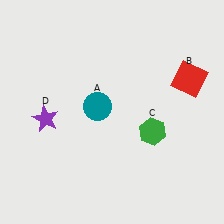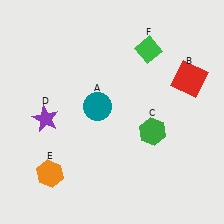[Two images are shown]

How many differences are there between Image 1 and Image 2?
There are 2 differences between the two images.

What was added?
An orange hexagon (E), a green diamond (F) were added in Image 2.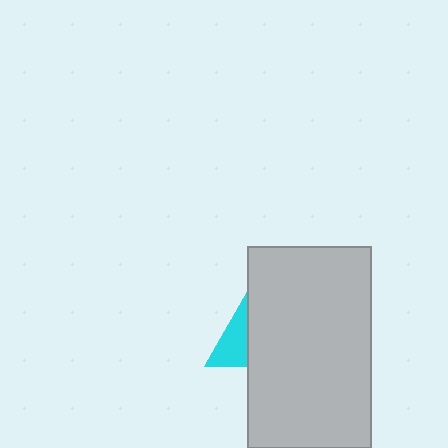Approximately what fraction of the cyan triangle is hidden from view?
Roughly 64% of the cyan triangle is hidden behind the light gray rectangle.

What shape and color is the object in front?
The object in front is a light gray rectangle.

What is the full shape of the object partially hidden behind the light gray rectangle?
The partially hidden object is a cyan triangle.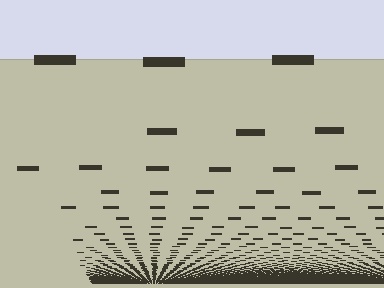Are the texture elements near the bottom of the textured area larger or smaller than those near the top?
Smaller. The gradient is inverted — elements near the bottom are smaller and denser.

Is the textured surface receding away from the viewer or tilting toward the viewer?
The surface appears to tilt toward the viewer. Texture elements get larger and sparser toward the top.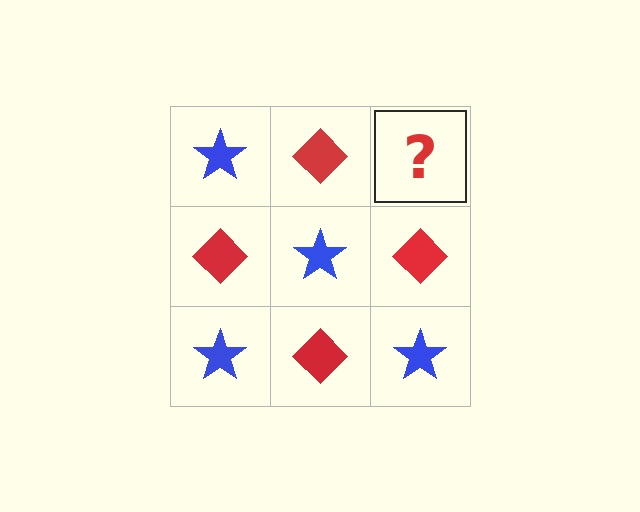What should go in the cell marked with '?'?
The missing cell should contain a blue star.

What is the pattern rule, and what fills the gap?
The rule is that it alternates blue star and red diamond in a checkerboard pattern. The gap should be filled with a blue star.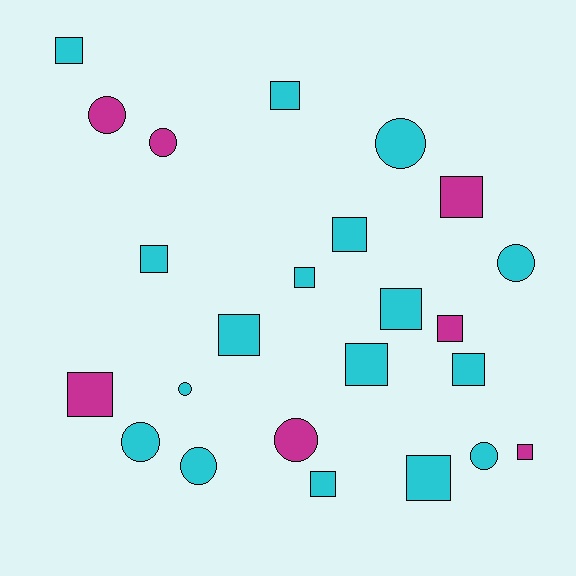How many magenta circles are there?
There are 3 magenta circles.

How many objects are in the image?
There are 24 objects.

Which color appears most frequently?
Cyan, with 17 objects.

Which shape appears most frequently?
Square, with 15 objects.